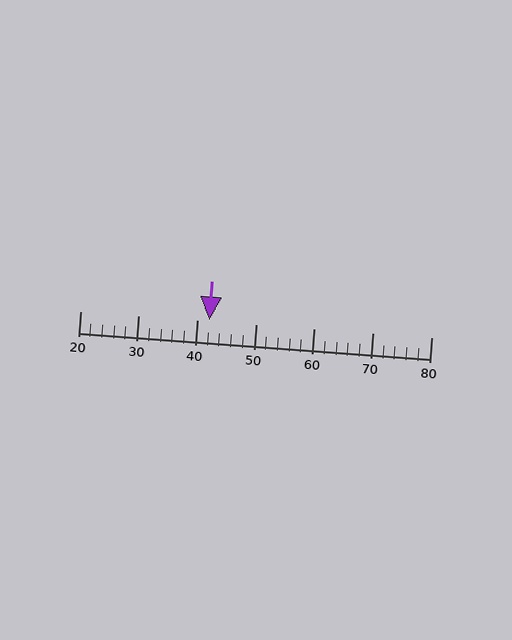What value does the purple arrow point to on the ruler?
The purple arrow points to approximately 42.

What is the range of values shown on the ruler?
The ruler shows values from 20 to 80.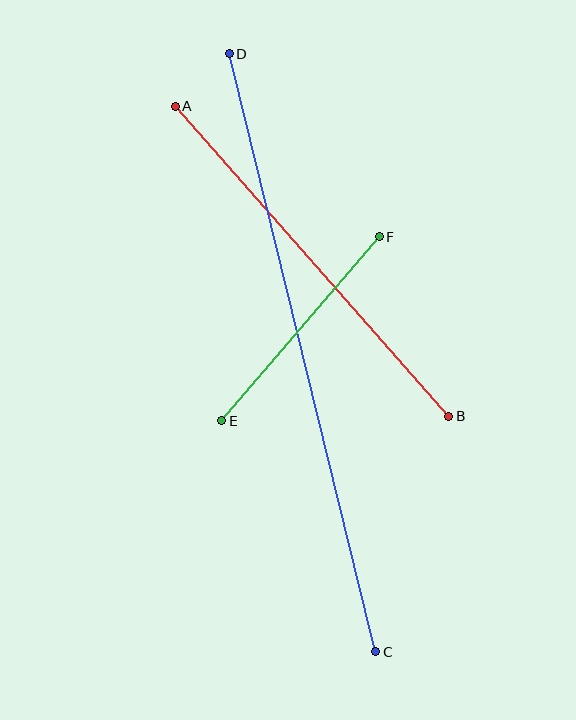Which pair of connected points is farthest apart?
Points C and D are farthest apart.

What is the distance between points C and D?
The distance is approximately 616 pixels.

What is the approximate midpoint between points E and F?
The midpoint is at approximately (300, 329) pixels.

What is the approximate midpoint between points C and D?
The midpoint is at approximately (303, 353) pixels.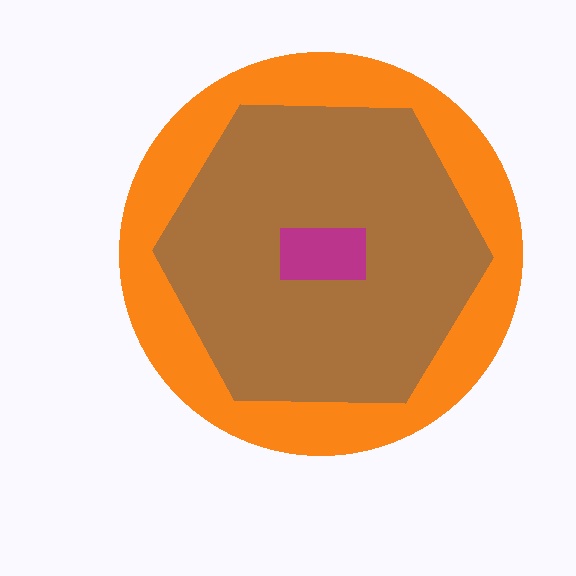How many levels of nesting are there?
3.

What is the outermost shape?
The orange circle.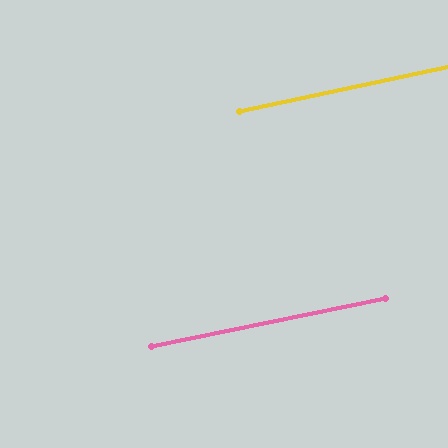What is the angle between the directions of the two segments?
Approximately 1 degree.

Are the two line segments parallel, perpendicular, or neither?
Parallel — their directions differ by only 0.7°.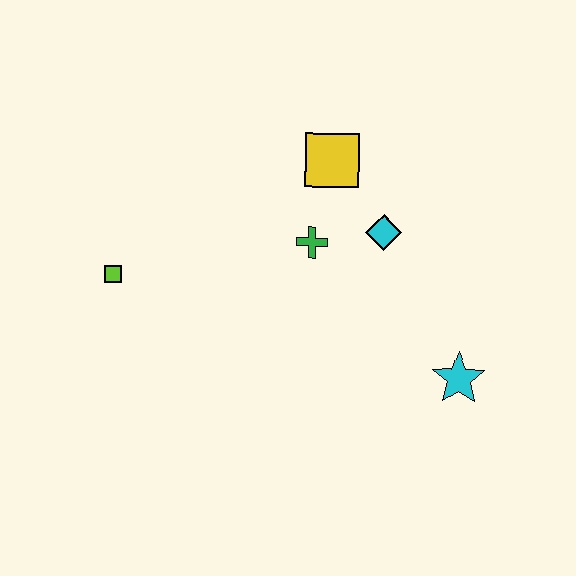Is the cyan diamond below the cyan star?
No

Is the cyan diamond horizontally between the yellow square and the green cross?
No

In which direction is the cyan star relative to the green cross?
The cyan star is to the right of the green cross.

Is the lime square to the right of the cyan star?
No